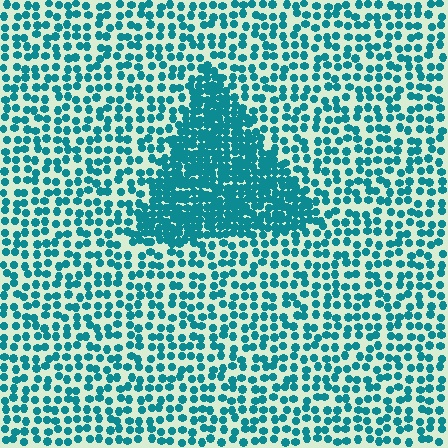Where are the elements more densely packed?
The elements are more densely packed inside the triangle boundary.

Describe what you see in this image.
The image contains small teal elements arranged at two different densities. A triangle-shaped region is visible where the elements are more densely packed than the surrounding area.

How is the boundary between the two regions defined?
The boundary is defined by a change in element density (approximately 2.3x ratio). All elements are the same color, size, and shape.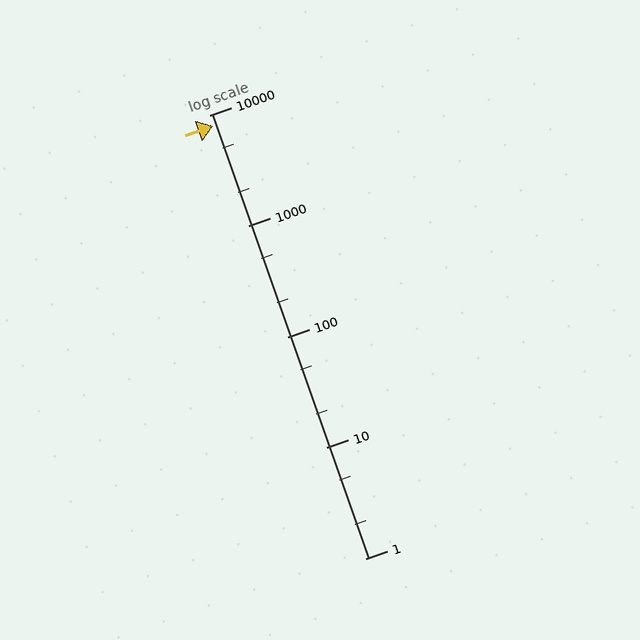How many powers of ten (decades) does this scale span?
The scale spans 4 decades, from 1 to 10000.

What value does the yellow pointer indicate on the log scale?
The pointer indicates approximately 8000.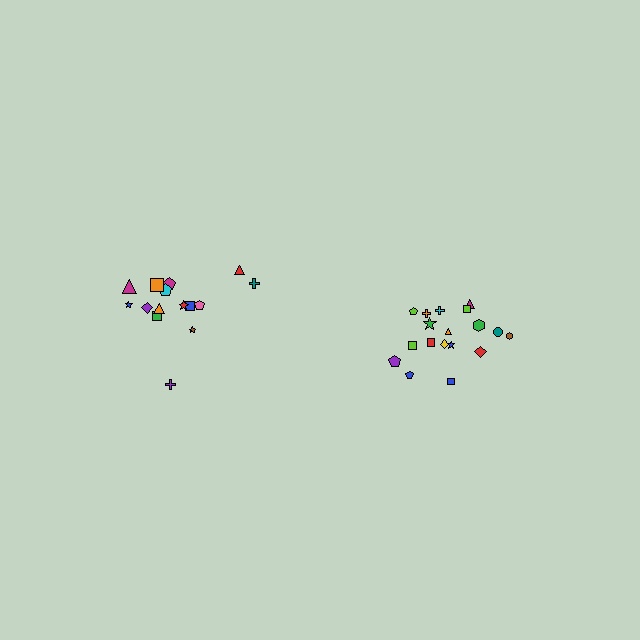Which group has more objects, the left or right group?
The right group.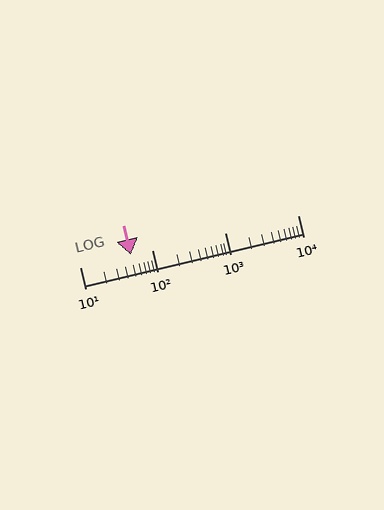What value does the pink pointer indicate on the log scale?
The pointer indicates approximately 51.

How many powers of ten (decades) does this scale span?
The scale spans 3 decades, from 10 to 10000.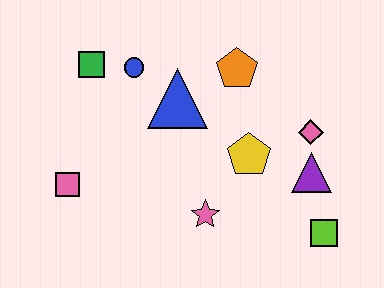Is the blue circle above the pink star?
Yes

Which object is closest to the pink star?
The yellow pentagon is closest to the pink star.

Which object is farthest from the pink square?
The lime square is farthest from the pink square.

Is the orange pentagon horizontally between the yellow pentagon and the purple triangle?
No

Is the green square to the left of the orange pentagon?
Yes